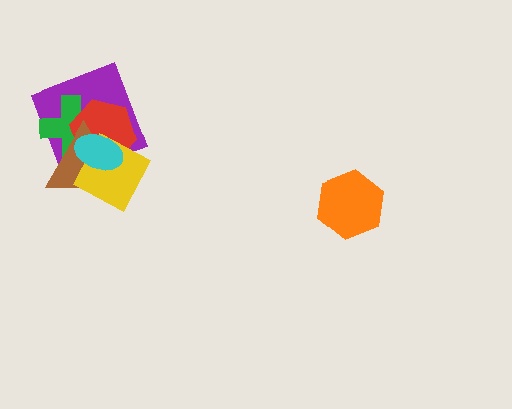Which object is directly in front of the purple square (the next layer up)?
The green cross is directly in front of the purple square.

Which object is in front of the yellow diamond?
The cyan ellipse is in front of the yellow diamond.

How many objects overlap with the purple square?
5 objects overlap with the purple square.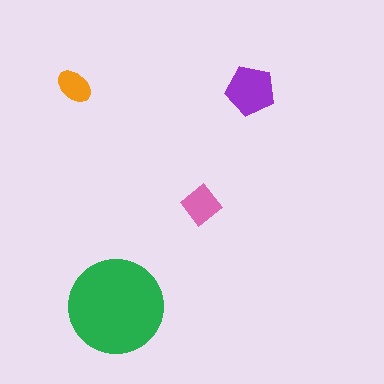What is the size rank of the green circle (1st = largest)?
1st.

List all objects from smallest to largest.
The orange ellipse, the pink diamond, the purple pentagon, the green circle.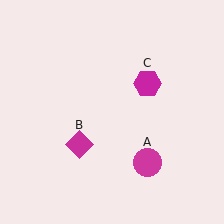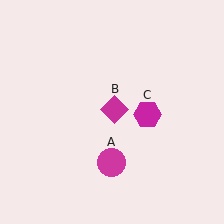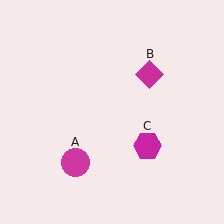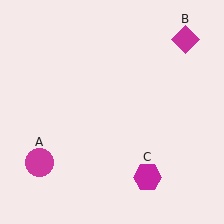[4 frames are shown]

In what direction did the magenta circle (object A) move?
The magenta circle (object A) moved left.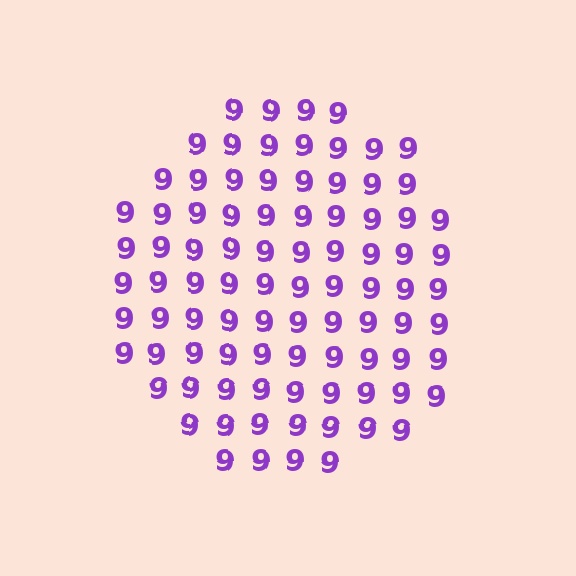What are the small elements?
The small elements are digit 9's.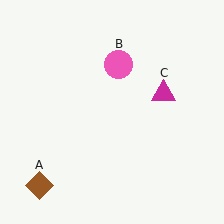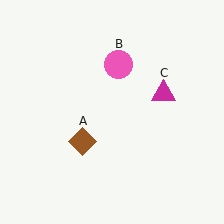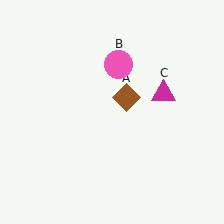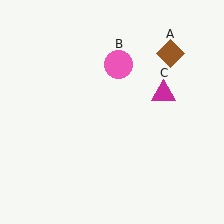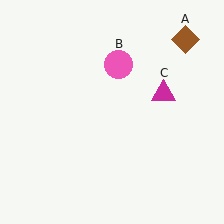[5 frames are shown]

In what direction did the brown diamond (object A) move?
The brown diamond (object A) moved up and to the right.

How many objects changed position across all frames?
1 object changed position: brown diamond (object A).